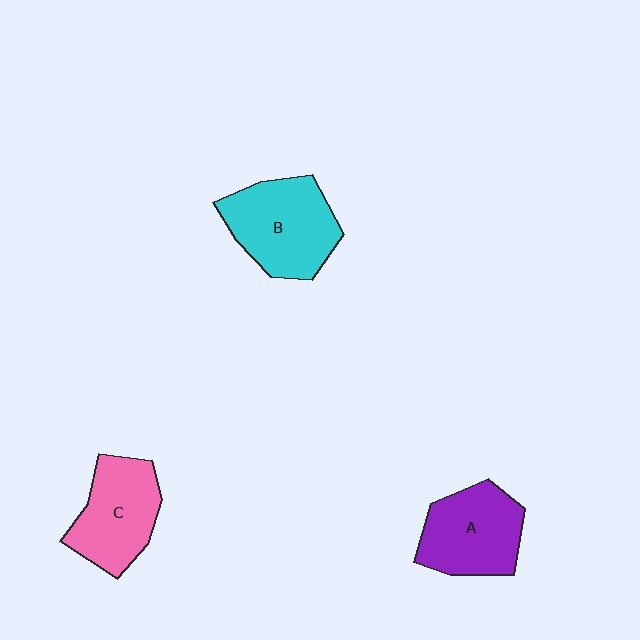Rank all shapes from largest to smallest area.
From largest to smallest: B (cyan), A (purple), C (pink).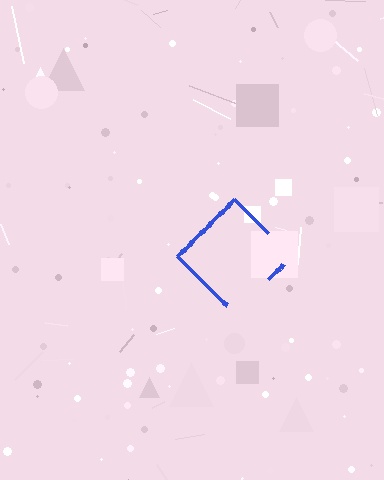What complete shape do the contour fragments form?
The contour fragments form a diamond.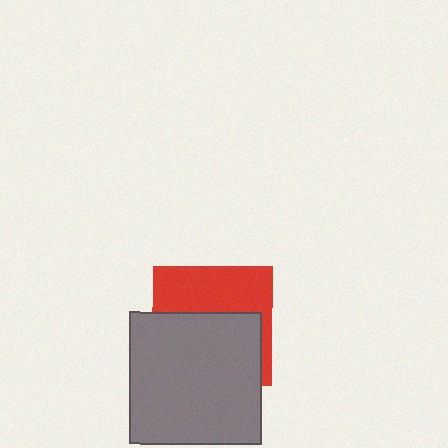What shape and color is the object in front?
The object in front is a gray square.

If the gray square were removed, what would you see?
You would see the complete red square.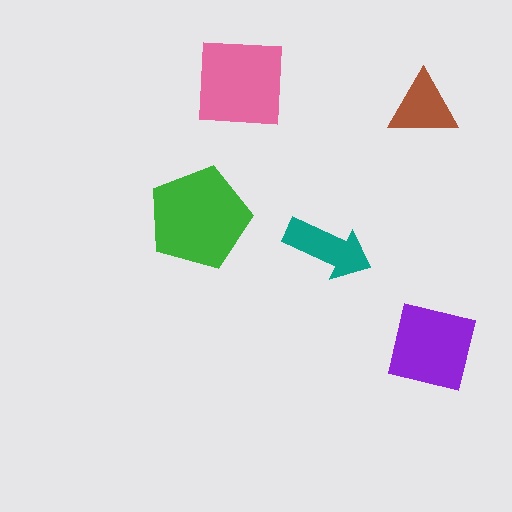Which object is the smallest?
The brown triangle.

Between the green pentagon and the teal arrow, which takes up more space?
The green pentagon.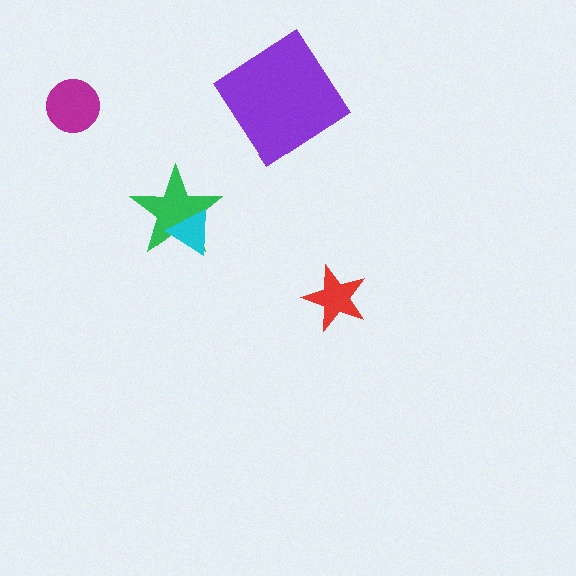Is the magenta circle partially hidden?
No, no other shape covers it.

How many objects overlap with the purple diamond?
0 objects overlap with the purple diamond.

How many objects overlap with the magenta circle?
0 objects overlap with the magenta circle.